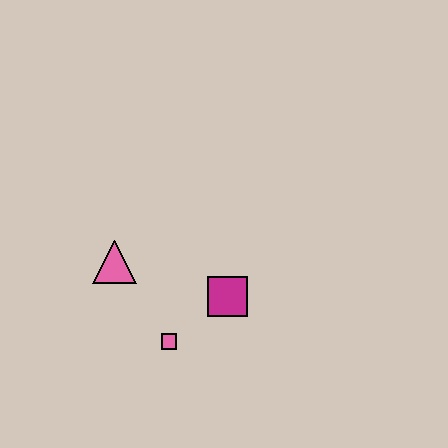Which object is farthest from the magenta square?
The pink triangle is farthest from the magenta square.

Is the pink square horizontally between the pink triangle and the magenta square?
Yes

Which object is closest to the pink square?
The magenta square is closest to the pink square.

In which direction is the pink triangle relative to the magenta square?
The pink triangle is to the left of the magenta square.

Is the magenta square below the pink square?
No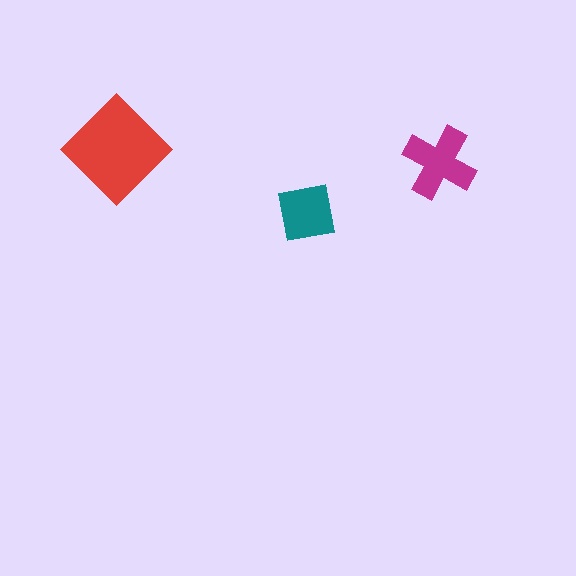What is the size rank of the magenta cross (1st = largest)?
2nd.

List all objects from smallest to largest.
The teal square, the magenta cross, the red diamond.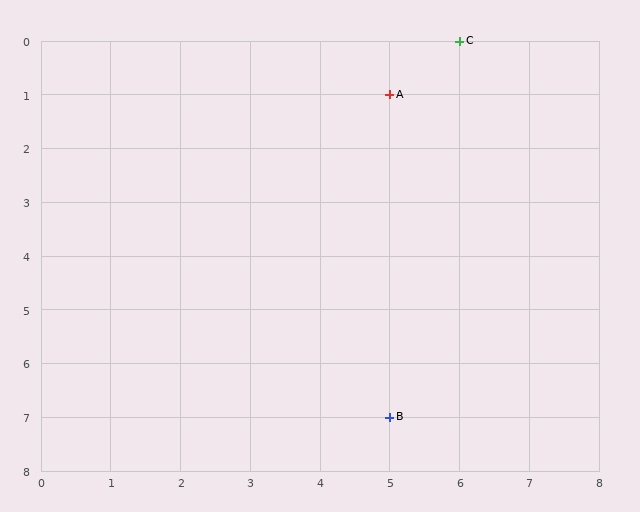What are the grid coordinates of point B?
Point B is at grid coordinates (5, 7).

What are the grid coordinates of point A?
Point A is at grid coordinates (5, 1).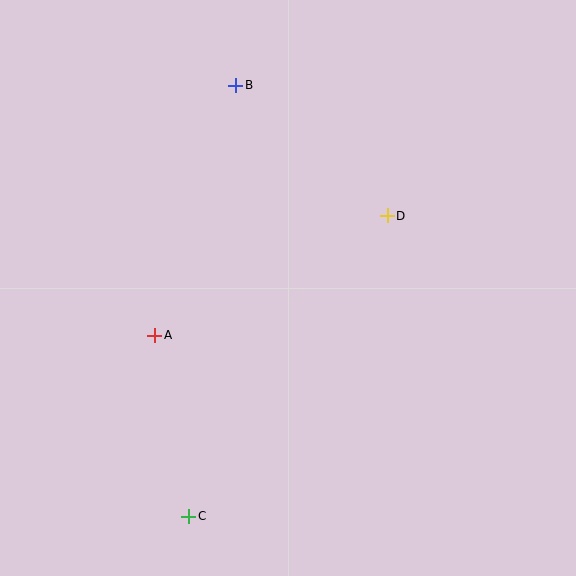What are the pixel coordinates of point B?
Point B is at (236, 85).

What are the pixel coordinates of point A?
Point A is at (155, 335).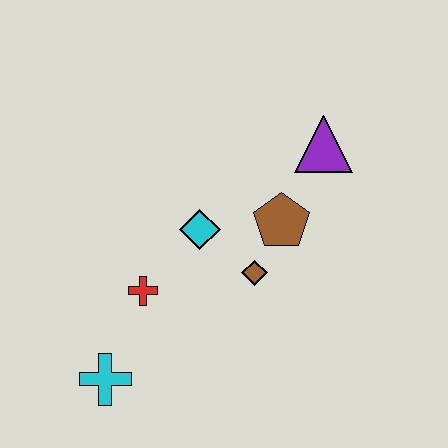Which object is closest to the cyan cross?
The red cross is closest to the cyan cross.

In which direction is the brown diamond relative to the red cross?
The brown diamond is to the right of the red cross.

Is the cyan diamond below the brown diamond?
No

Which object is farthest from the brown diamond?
The cyan cross is farthest from the brown diamond.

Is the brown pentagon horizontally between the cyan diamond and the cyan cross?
No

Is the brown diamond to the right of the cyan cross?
Yes